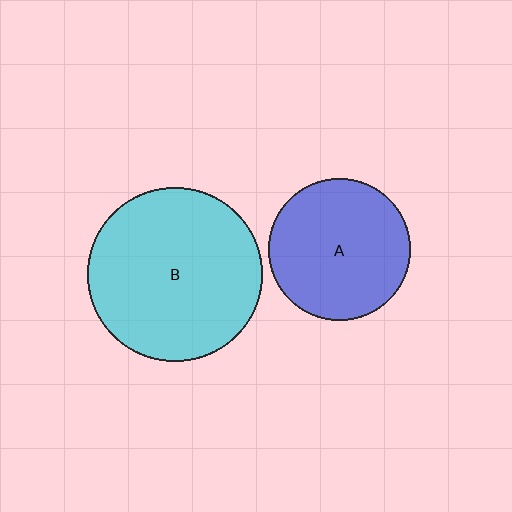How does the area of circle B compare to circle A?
Approximately 1.5 times.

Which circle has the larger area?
Circle B (cyan).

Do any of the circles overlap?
No, none of the circles overlap.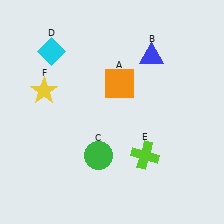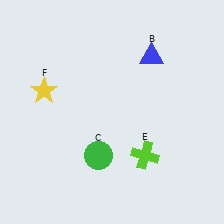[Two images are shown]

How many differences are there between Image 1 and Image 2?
There are 2 differences between the two images.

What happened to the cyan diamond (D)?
The cyan diamond (D) was removed in Image 2. It was in the top-left area of Image 1.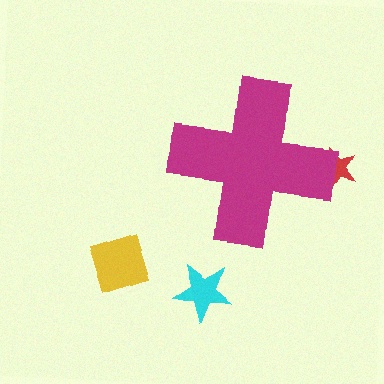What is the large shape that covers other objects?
A magenta cross.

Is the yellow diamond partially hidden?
No, the yellow diamond is fully visible.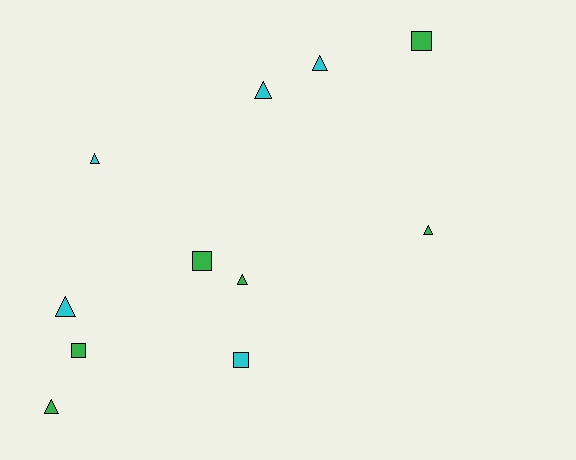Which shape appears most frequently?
Triangle, with 7 objects.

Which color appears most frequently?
Green, with 6 objects.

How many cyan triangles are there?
There are 4 cyan triangles.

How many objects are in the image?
There are 11 objects.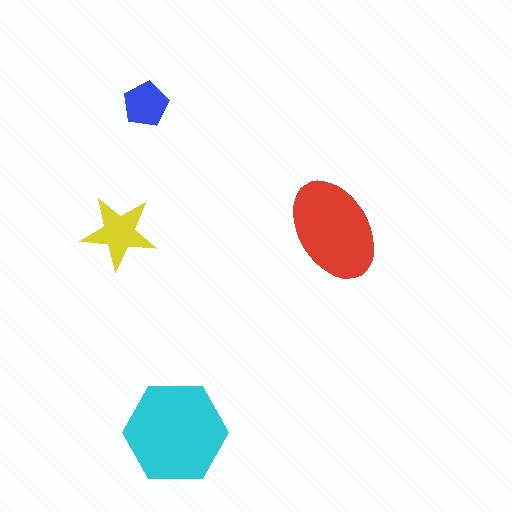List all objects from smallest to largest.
The blue pentagon, the yellow star, the red ellipse, the cyan hexagon.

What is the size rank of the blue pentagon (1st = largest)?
4th.